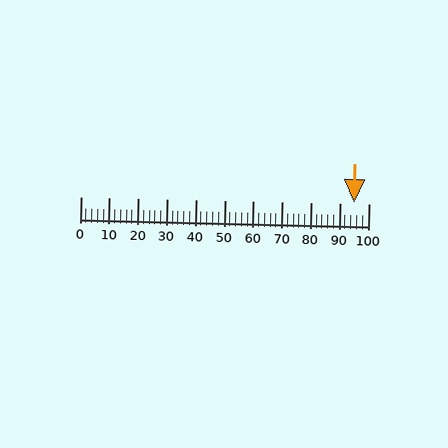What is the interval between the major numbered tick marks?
The major tick marks are spaced 10 units apart.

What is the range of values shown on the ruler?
The ruler shows values from 0 to 100.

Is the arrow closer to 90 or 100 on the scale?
The arrow is closer to 100.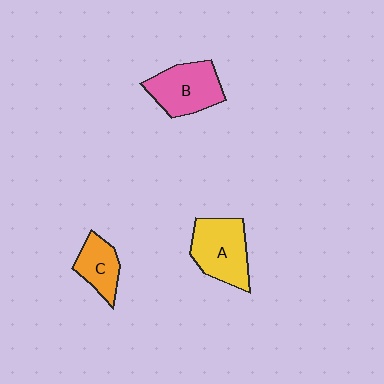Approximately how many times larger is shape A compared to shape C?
Approximately 1.6 times.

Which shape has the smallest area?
Shape C (orange).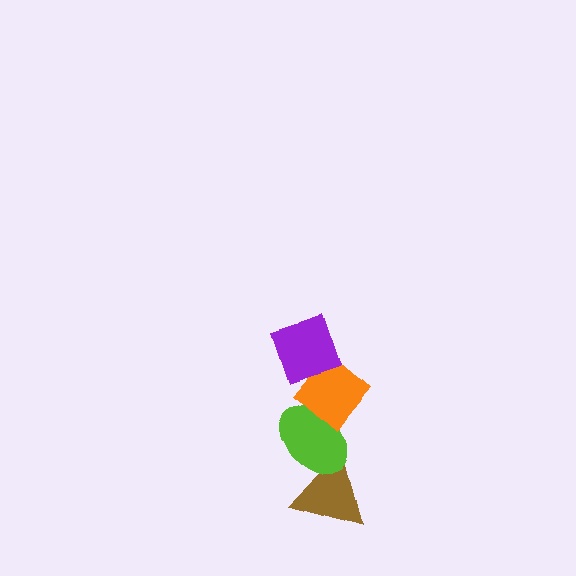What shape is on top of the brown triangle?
The lime ellipse is on top of the brown triangle.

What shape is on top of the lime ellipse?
The orange diamond is on top of the lime ellipse.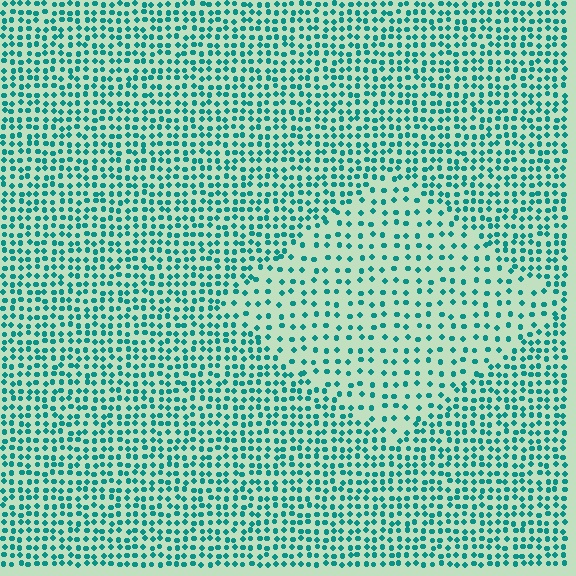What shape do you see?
I see a diamond.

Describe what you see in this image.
The image contains small teal elements arranged at two different densities. A diamond-shaped region is visible where the elements are less densely packed than the surrounding area.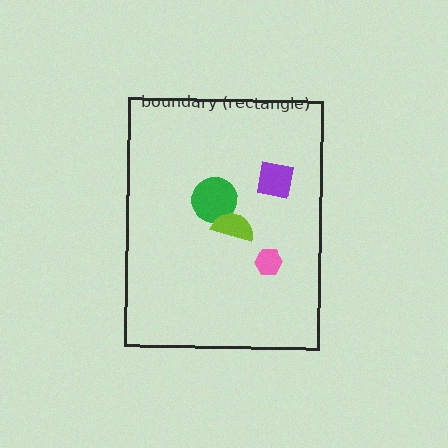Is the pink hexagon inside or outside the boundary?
Inside.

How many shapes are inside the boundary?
4 inside, 0 outside.